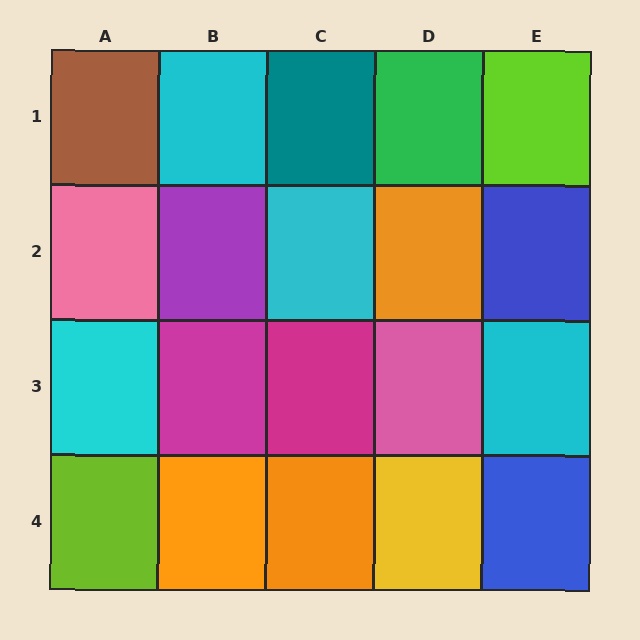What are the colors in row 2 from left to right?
Pink, purple, cyan, orange, blue.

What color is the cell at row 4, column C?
Orange.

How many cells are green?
1 cell is green.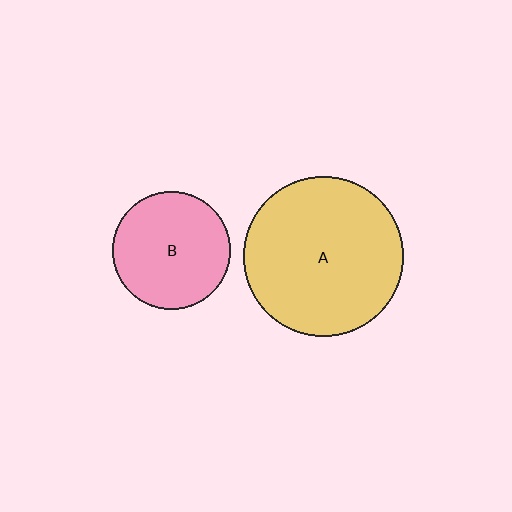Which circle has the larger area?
Circle A (yellow).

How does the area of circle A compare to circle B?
Approximately 1.8 times.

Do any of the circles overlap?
No, none of the circles overlap.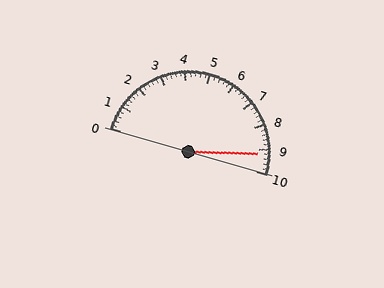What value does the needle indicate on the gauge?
The needle indicates approximately 9.2.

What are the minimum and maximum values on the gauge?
The gauge ranges from 0 to 10.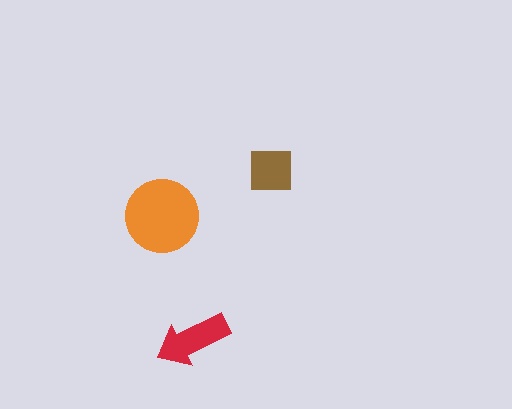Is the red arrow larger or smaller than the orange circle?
Smaller.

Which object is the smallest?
The brown square.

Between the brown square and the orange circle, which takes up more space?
The orange circle.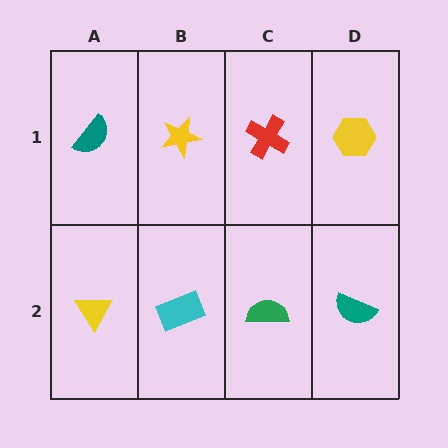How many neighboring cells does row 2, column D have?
2.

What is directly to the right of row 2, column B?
A green semicircle.